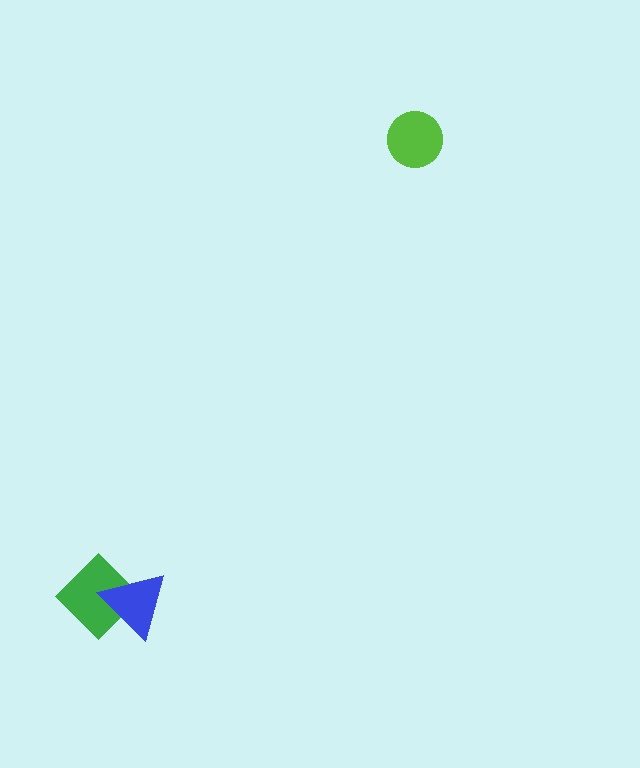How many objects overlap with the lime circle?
0 objects overlap with the lime circle.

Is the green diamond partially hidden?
Yes, it is partially covered by another shape.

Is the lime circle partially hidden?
No, no other shape covers it.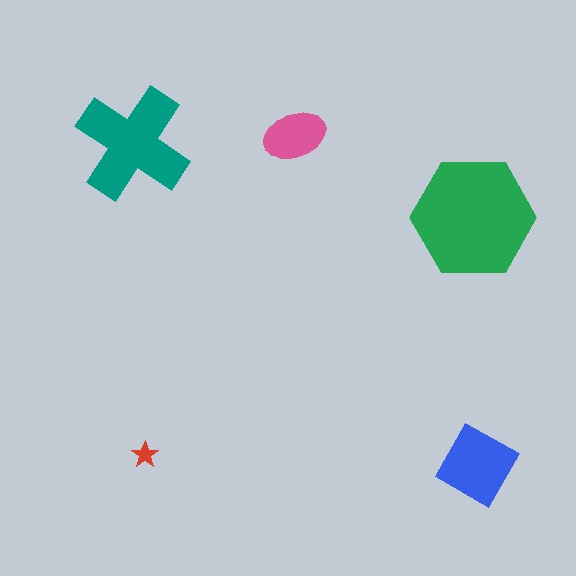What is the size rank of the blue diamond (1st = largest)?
3rd.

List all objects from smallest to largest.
The red star, the pink ellipse, the blue diamond, the teal cross, the green hexagon.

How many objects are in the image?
There are 5 objects in the image.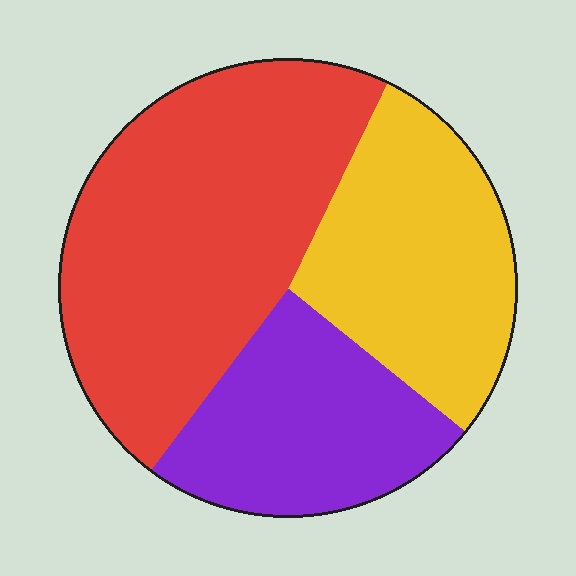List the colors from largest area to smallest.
From largest to smallest: red, yellow, purple.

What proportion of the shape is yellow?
Yellow covers roughly 30% of the shape.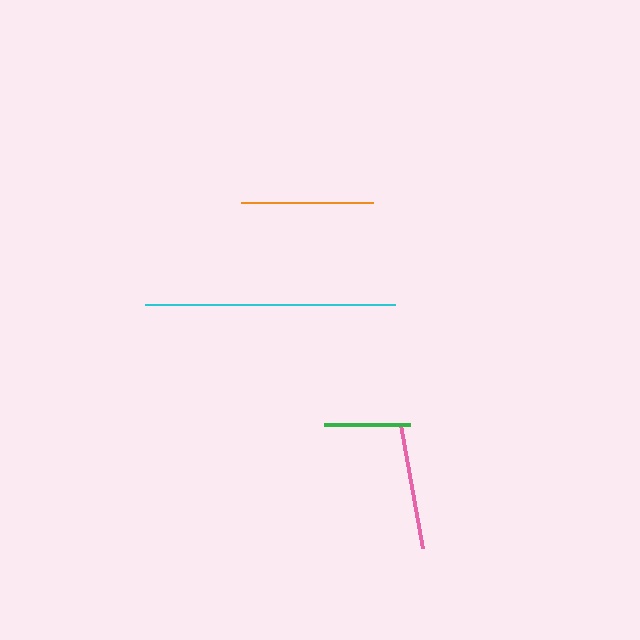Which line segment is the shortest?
The green line is the shortest at approximately 86 pixels.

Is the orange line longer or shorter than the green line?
The orange line is longer than the green line.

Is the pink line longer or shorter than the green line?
The pink line is longer than the green line.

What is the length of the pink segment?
The pink segment is approximately 125 pixels long.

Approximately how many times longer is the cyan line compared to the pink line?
The cyan line is approximately 2.0 times the length of the pink line.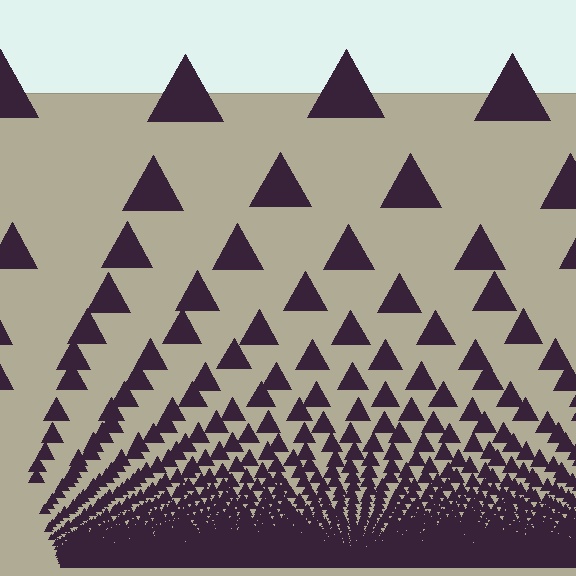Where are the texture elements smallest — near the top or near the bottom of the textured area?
Near the bottom.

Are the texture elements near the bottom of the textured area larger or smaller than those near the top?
Smaller. The gradient is inverted — elements near the bottom are smaller and denser.